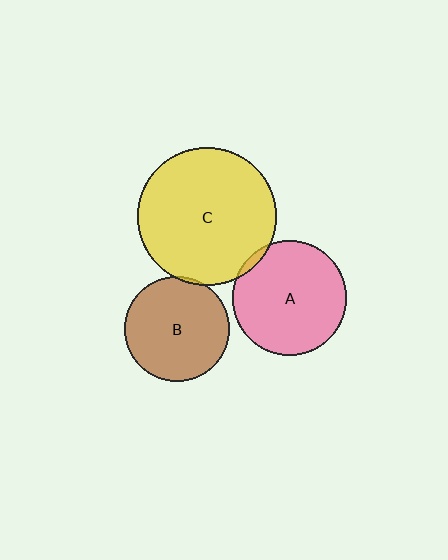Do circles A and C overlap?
Yes.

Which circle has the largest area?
Circle C (yellow).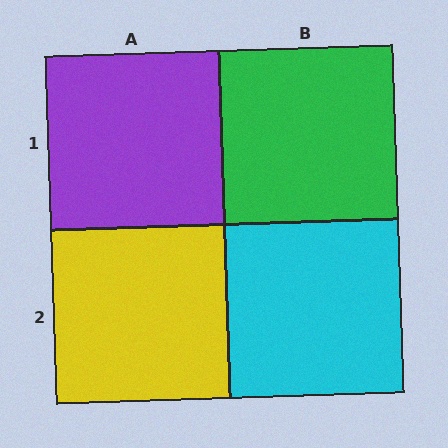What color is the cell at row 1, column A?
Purple.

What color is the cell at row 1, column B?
Green.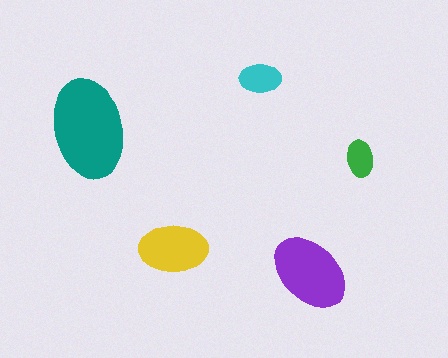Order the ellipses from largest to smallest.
the teal one, the purple one, the yellow one, the cyan one, the green one.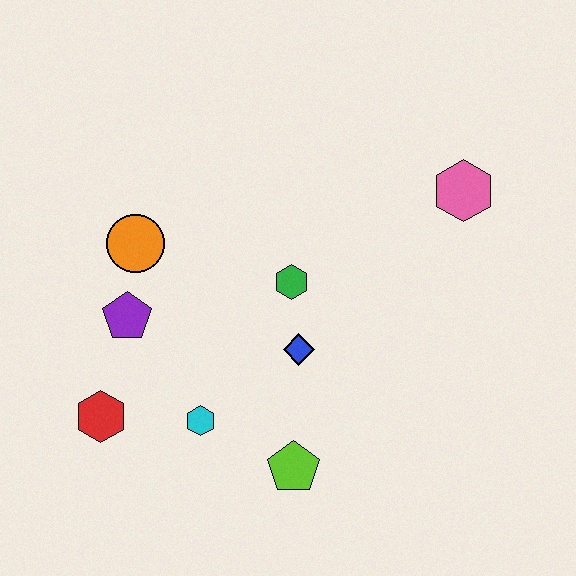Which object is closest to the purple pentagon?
The orange circle is closest to the purple pentagon.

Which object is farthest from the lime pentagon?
The pink hexagon is farthest from the lime pentagon.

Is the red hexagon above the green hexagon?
No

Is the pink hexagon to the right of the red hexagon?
Yes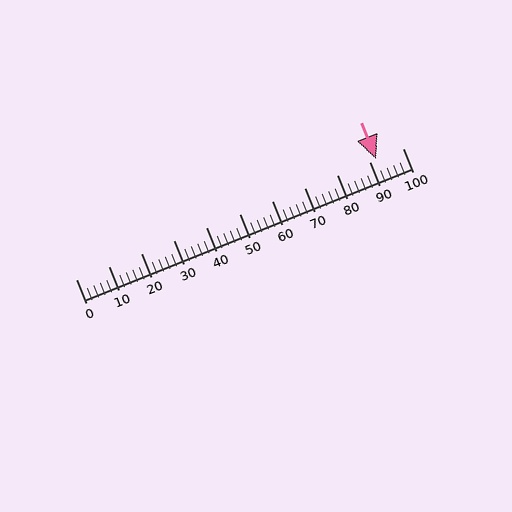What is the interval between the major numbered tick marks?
The major tick marks are spaced 10 units apart.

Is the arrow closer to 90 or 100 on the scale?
The arrow is closer to 90.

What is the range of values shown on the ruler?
The ruler shows values from 0 to 100.